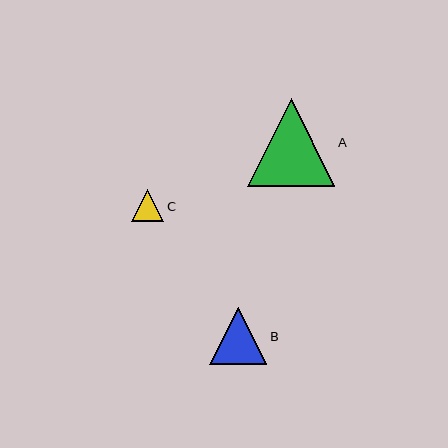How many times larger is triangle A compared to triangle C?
Triangle A is approximately 2.7 times the size of triangle C.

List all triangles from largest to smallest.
From largest to smallest: A, B, C.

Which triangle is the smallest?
Triangle C is the smallest with a size of approximately 32 pixels.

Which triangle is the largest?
Triangle A is the largest with a size of approximately 88 pixels.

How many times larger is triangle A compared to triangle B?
Triangle A is approximately 1.5 times the size of triangle B.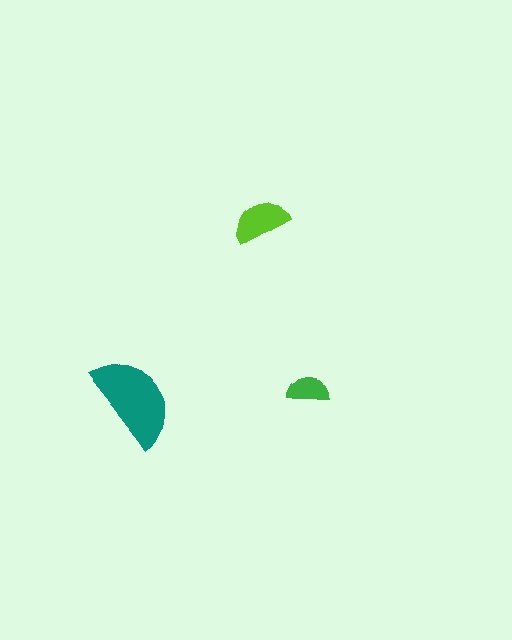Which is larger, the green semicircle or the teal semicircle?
The teal one.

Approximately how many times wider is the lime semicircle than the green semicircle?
About 1.5 times wider.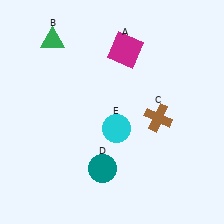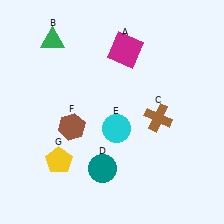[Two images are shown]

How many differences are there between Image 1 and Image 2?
There are 2 differences between the two images.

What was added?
A brown hexagon (F), a yellow pentagon (G) were added in Image 2.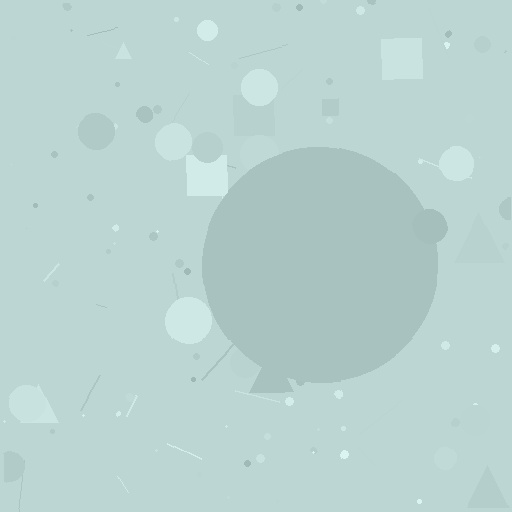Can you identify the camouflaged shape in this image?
The camouflaged shape is a circle.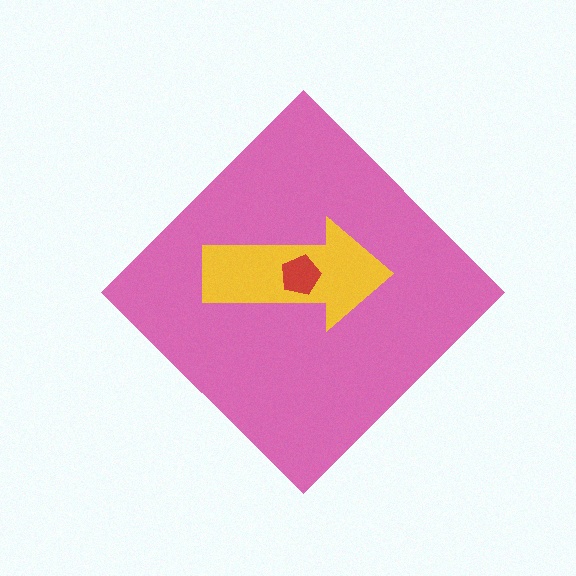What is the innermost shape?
The red pentagon.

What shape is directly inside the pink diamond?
The yellow arrow.